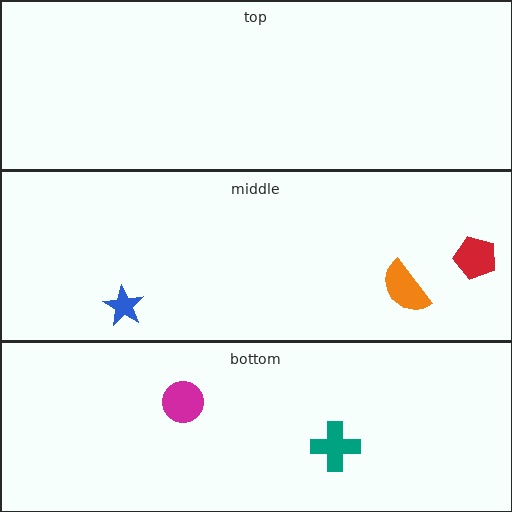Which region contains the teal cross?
The bottom region.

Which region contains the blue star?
The middle region.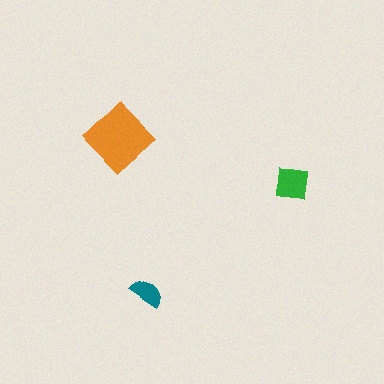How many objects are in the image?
There are 3 objects in the image.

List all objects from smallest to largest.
The teal semicircle, the green square, the orange diamond.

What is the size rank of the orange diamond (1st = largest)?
1st.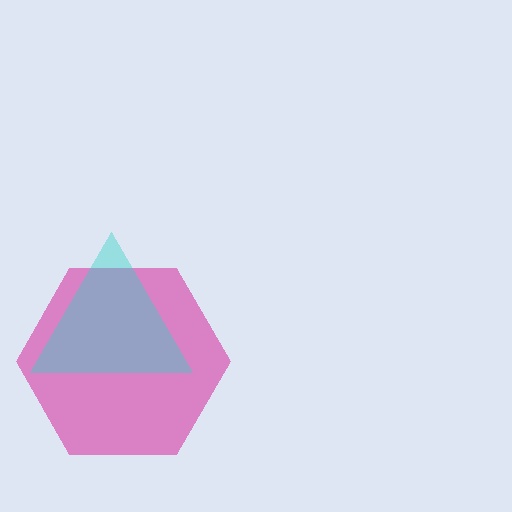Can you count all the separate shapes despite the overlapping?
Yes, there are 2 separate shapes.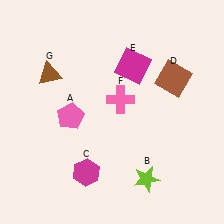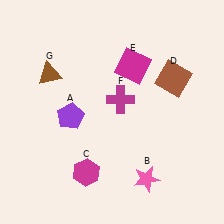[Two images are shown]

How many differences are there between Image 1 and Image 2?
There are 3 differences between the two images.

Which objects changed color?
A changed from pink to purple. B changed from lime to pink. F changed from pink to magenta.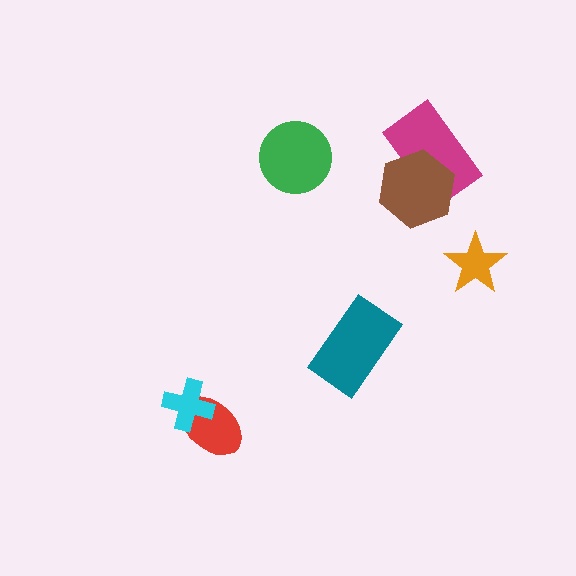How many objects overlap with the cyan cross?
1 object overlaps with the cyan cross.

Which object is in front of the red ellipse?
The cyan cross is in front of the red ellipse.